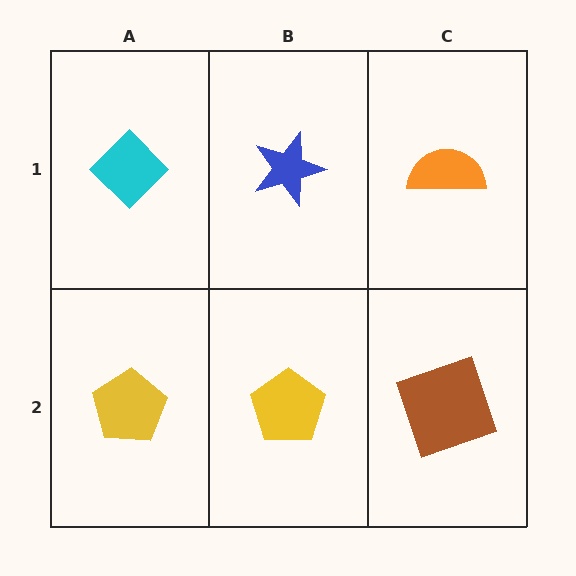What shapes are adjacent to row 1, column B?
A yellow pentagon (row 2, column B), a cyan diamond (row 1, column A), an orange semicircle (row 1, column C).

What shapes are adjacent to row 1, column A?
A yellow pentagon (row 2, column A), a blue star (row 1, column B).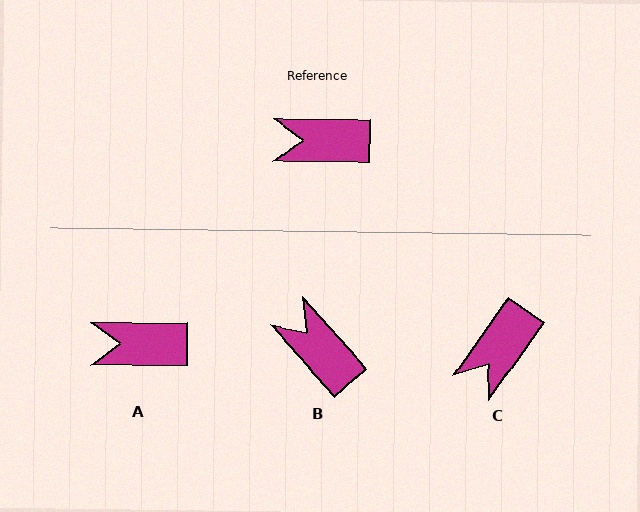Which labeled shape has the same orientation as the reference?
A.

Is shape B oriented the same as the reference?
No, it is off by about 49 degrees.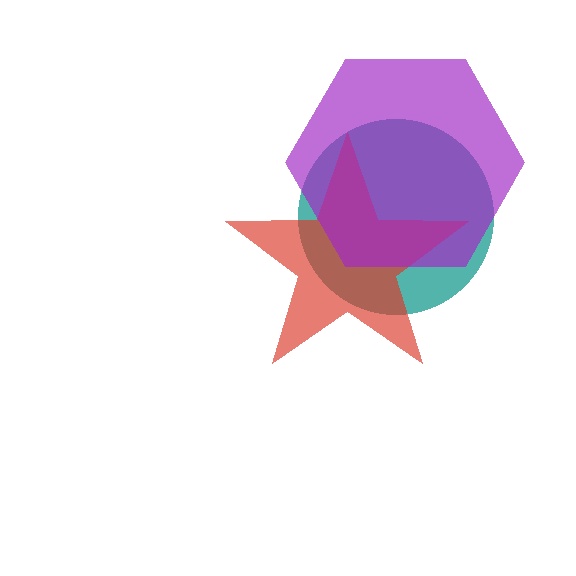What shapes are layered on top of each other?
The layered shapes are: a teal circle, a red star, a purple hexagon.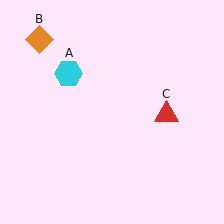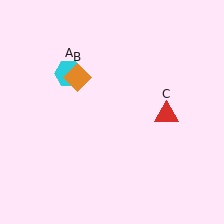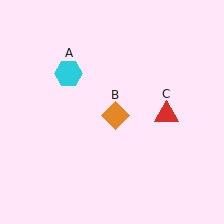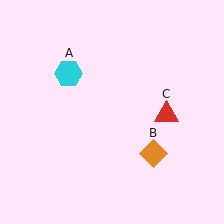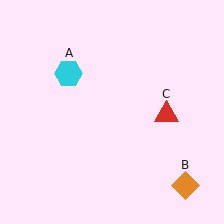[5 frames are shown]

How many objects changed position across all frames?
1 object changed position: orange diamond (object B).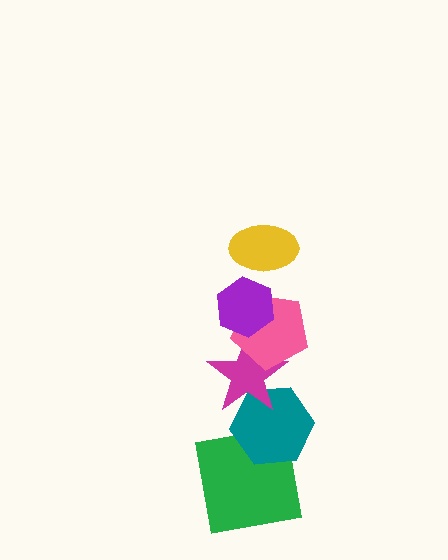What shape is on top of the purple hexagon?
The yellow ellipse is on top of the purple hexagon.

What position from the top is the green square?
The green square is 6th from the top.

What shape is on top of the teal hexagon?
The magenta star is on top of the teal hexagon.